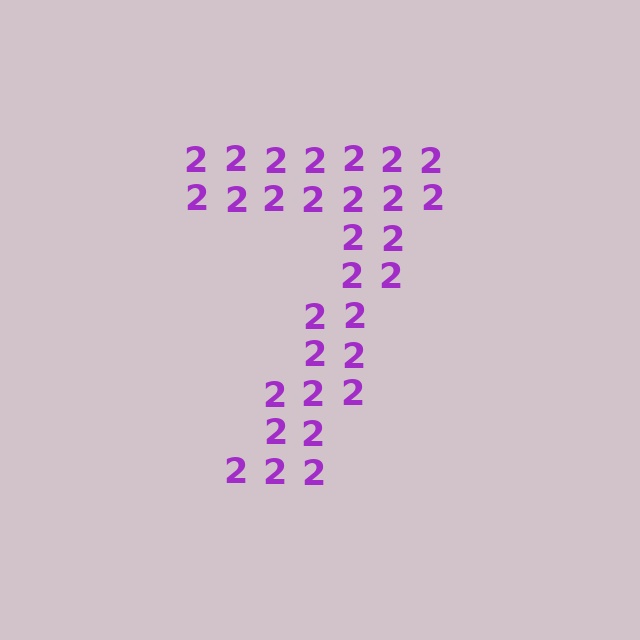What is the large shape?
The large shape is the digit 7.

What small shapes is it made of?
It is made of small digit 2's.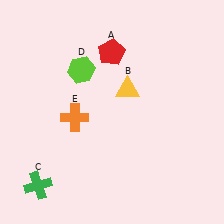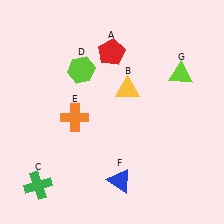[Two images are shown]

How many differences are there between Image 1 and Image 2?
There are 2 differences between the two images.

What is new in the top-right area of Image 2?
A lime triangle (G) was added in the top-right area of Image 2.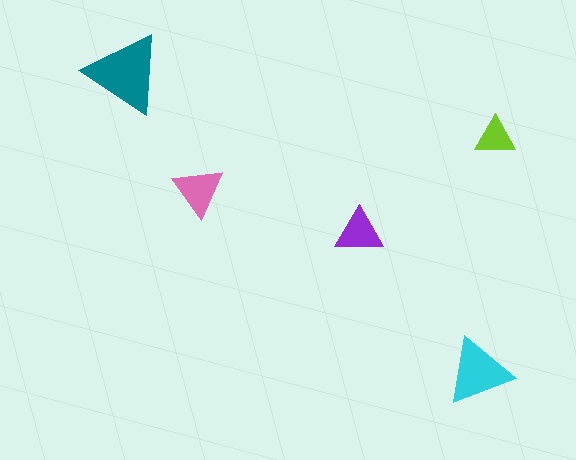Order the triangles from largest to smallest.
the teal one, the cyan one, the pink one, the purple one, the lime one.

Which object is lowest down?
The cyan triangle is bottommost.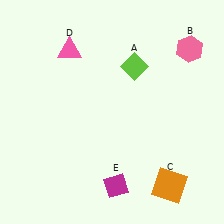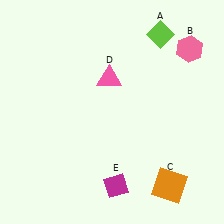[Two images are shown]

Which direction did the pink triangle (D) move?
The pink triangle (D) moved right.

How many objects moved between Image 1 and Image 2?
2 objects moved between the two images.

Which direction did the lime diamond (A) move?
The lime diamond (A) moved up.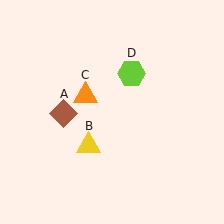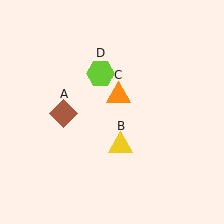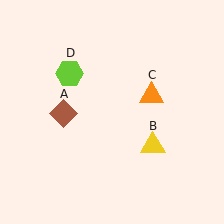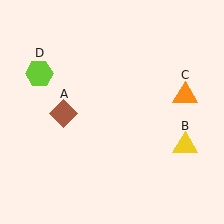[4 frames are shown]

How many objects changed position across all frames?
3 objects changed position: yellow triangle (object B), orange triangle (object C), lime hexagon (object D).